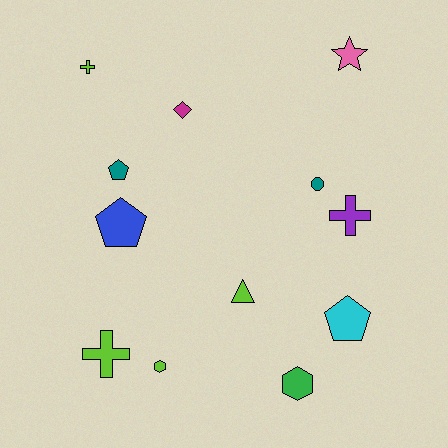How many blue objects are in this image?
There is 1 blue object.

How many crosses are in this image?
There are 3 crosses.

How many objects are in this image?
There are 12 objects.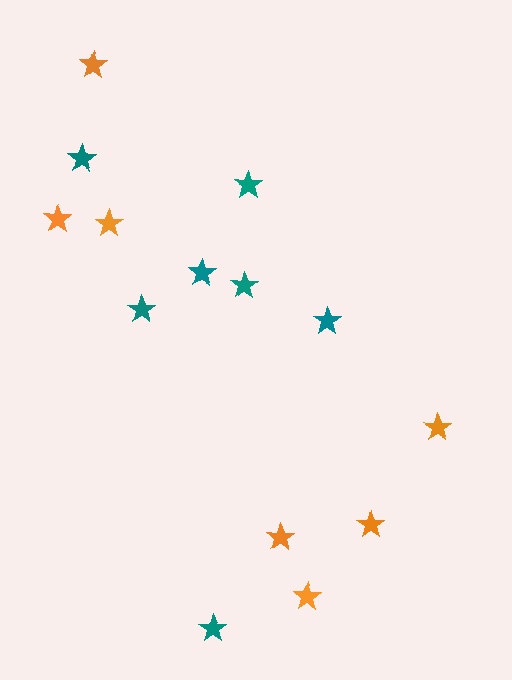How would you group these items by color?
There are 2 groups: one group of orange stars (7) and one group of teal stars (7).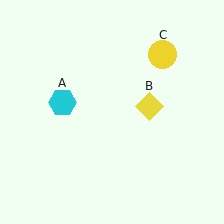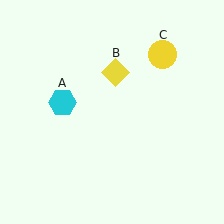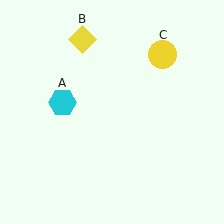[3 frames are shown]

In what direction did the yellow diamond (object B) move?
The yellow diamond (object B) moved up and to the left.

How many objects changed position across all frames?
1 object changed position: yellow diamond (object B).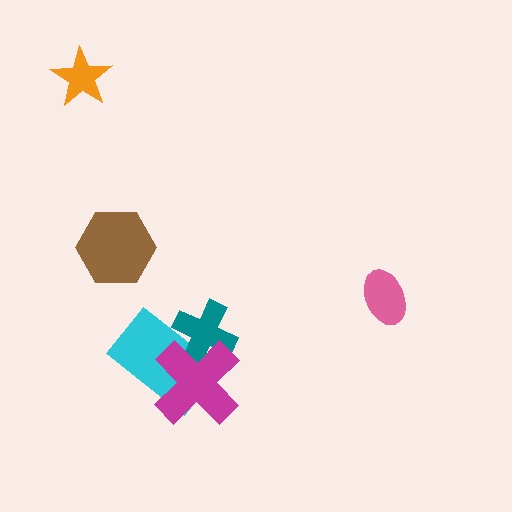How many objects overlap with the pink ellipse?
0 objects overlap with the pink ellipse.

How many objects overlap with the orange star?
0 objects overlap with the orange star.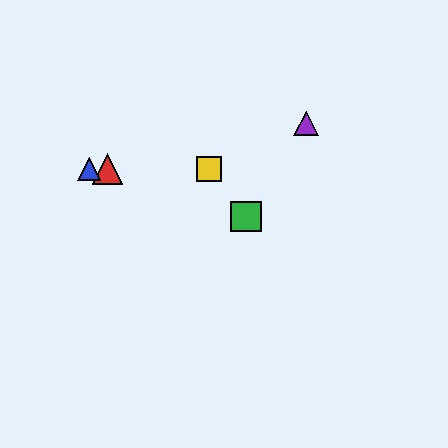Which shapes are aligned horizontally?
The red triangle, the blue triangle, the yellow square are aligned horizontally.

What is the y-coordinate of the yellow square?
The yellow square is at y≈169.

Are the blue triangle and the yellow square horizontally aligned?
Yes, both are at y≈169.